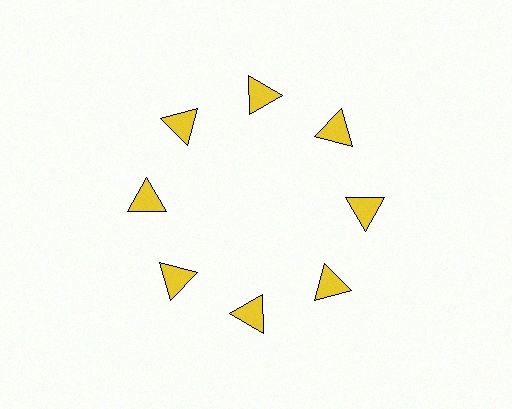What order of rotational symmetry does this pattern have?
This pattern has 8-fold rotational symmetry.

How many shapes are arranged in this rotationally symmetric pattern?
There are 8 shapes, arranged in 8 groups of 1.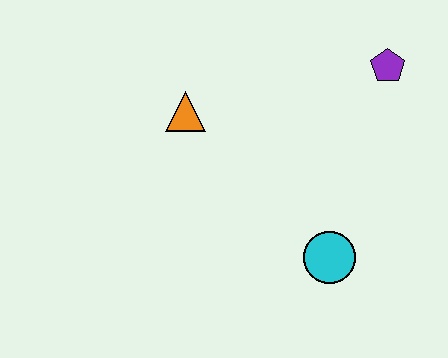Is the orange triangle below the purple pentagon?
Yes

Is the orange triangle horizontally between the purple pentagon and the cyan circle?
No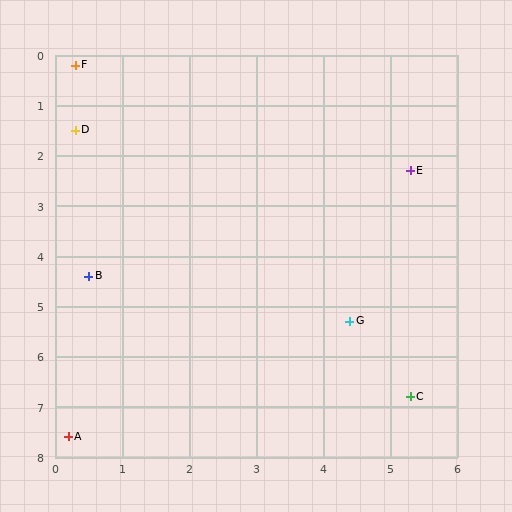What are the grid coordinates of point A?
Point A is at approximately (0.2, 7.6).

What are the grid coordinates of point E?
Point E is at approximately (5.3, 2.3).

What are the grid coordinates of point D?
Point D is at approximately (0.3, 1.5).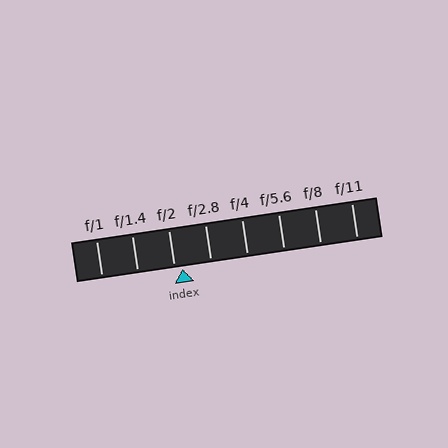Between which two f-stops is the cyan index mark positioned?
The index mark is between f/2 and f/2.8.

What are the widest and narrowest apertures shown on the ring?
The widest aperture shown is f/1 and the narrowest is f/11.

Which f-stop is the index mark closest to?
The index mark is closest to f/2.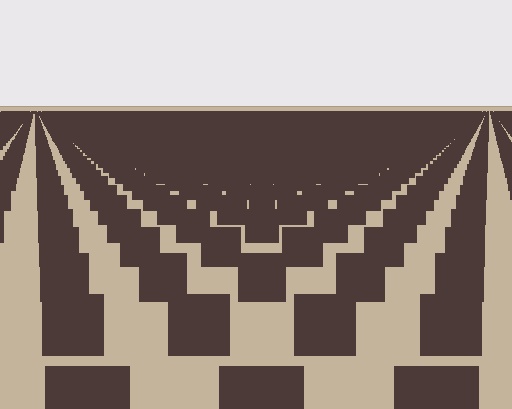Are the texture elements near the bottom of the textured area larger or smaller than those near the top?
Larger. Near the bottom, elements are closer to the viewer and appear at a bigger on-screen size.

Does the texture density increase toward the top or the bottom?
Density increases toward the top.